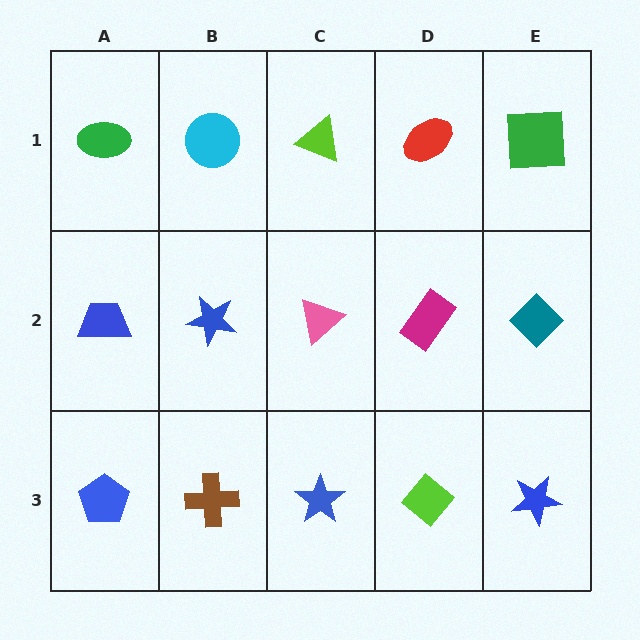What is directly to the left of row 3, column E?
A lime diamond.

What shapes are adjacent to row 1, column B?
A blue star (row 2, column B), a green ellipse (row 1, column A), a lime triangle (row 1, column C).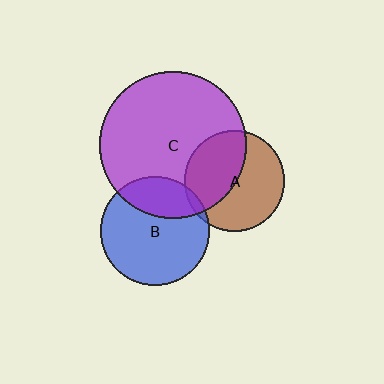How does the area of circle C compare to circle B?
Approximately 1.8 times.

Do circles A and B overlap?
Yes.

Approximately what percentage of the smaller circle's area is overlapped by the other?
Approximately 5%.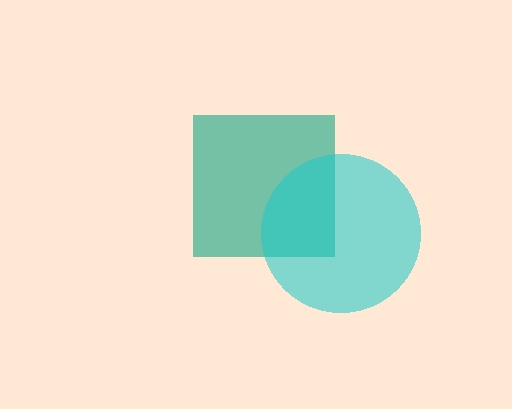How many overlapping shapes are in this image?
There are 2 overlapping shapes in the image.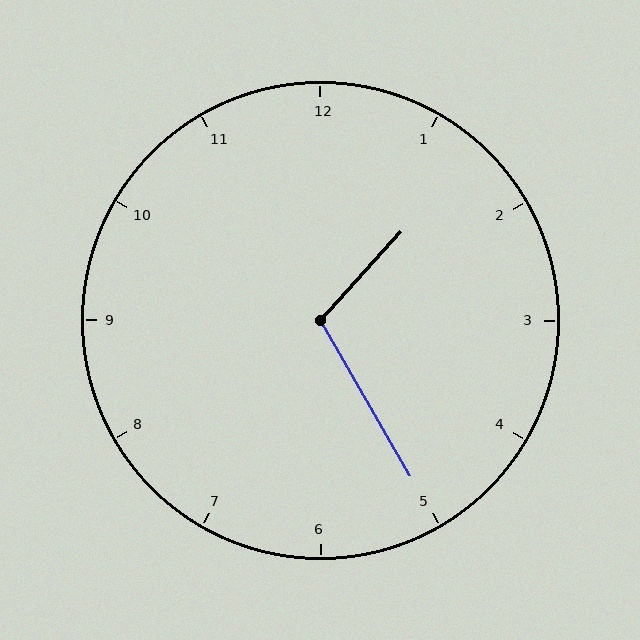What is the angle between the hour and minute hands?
Approximately 108 degrees.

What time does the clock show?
1:25.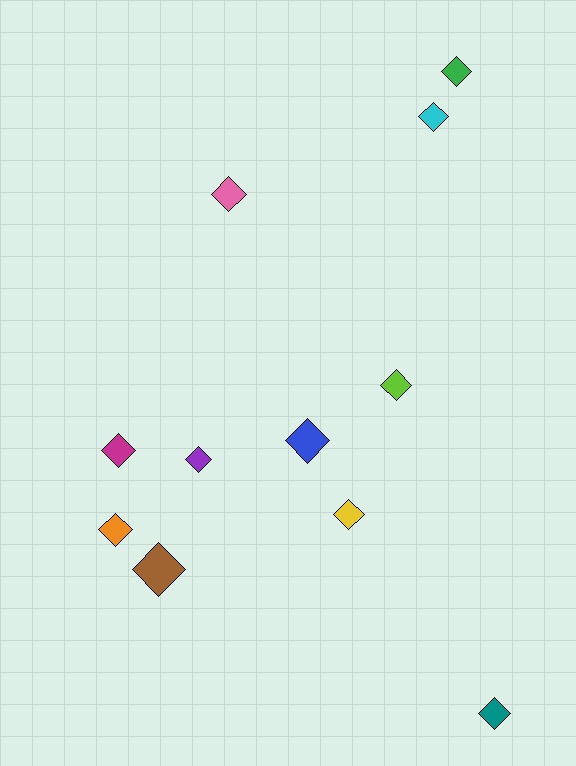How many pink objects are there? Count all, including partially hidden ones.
There is 1 pink object.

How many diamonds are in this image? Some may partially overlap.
There are 11 diamonds.